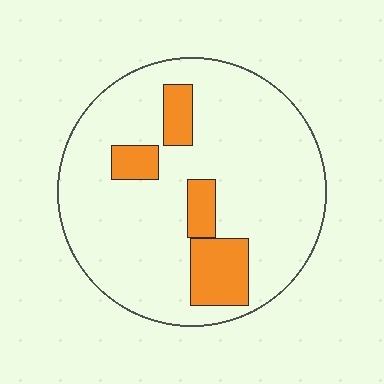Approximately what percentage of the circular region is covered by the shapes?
Approximately 15%.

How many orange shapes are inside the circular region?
4.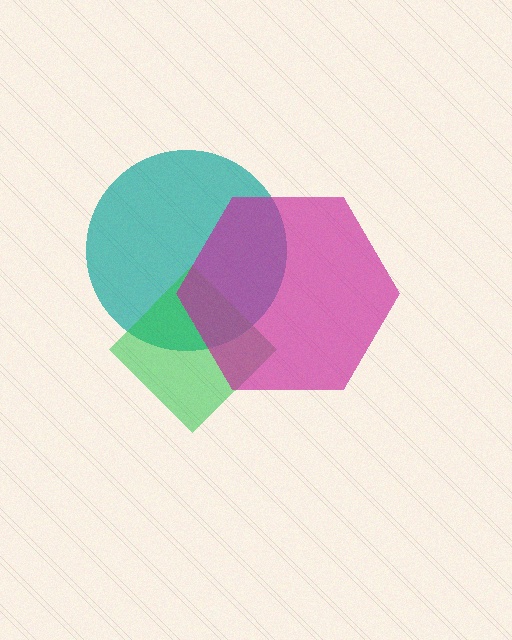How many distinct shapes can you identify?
There are 3 distinct shapes: a teal circle, a green diamond, a magenta hexagon.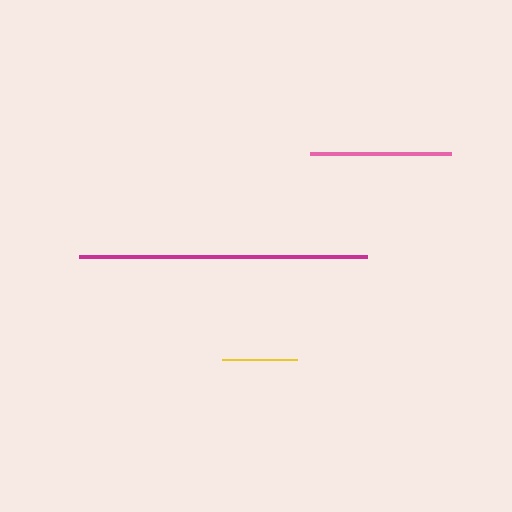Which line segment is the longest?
The magenta line is the longest at approximately 287 pixels.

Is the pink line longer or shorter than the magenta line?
The magenta line is longer than the pink line.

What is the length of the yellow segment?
The yellow segment is approximately 75 pixels long.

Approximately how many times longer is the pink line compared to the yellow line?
The pink line is approximately 1.9 times the length of the yellow line.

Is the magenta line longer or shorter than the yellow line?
The magenta line is longer than the yellow line.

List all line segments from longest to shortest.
From longest to shortest: magenta, pink, yellow.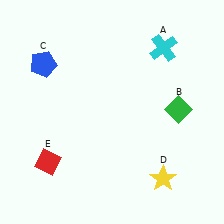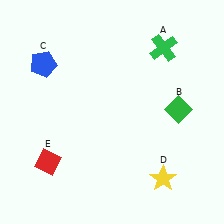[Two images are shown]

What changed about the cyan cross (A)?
In Image 1, A is cyan. In Image 2, it changed to green.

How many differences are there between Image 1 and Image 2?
There is 1 difference between the two images.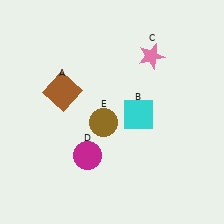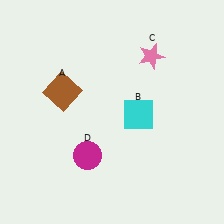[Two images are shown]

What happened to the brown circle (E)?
The brown circle (E) was removed in Image 2. It was in the bottom-left area of Image 1.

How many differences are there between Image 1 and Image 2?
There is 1 difference between the two images.